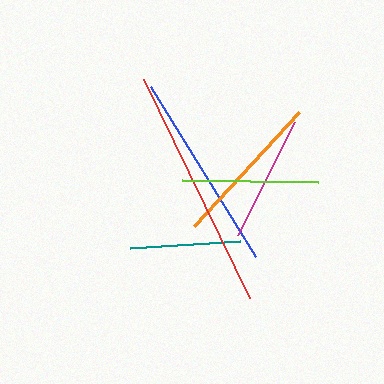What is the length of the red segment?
The red segment is approximately 244 pixels long.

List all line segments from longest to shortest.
From longest to shortest: red, blue, orange, lime, magenta, teal.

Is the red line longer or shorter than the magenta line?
The red line is longer than the magenta line.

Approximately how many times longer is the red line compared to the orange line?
The red line is approximately 1.6 times the length of the orange line.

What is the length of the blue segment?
The blue segment is approximately 199 pixels long.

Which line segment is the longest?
The red line is the longest at approximately 244 pixels.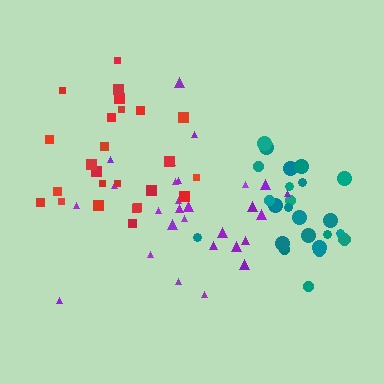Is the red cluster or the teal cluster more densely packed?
Teal.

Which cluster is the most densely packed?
Teal.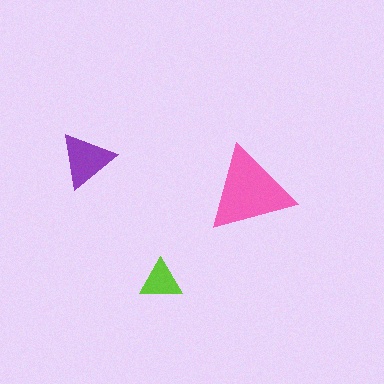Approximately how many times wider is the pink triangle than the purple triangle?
About 1.5 times wider.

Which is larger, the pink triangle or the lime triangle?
The pink one.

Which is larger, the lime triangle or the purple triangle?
The purple one.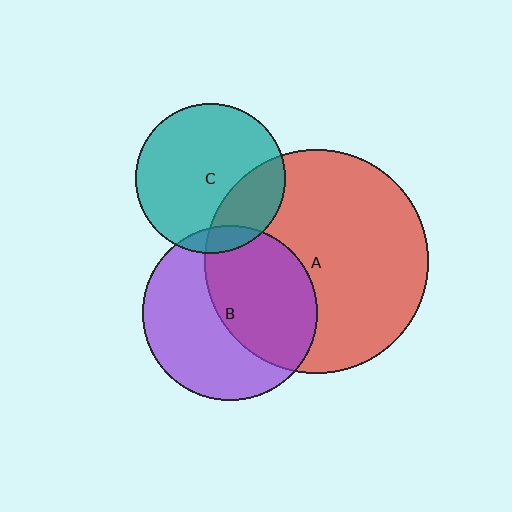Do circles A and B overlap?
Yes.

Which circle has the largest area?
Circle A (red).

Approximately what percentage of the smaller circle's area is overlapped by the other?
Approximately 50%.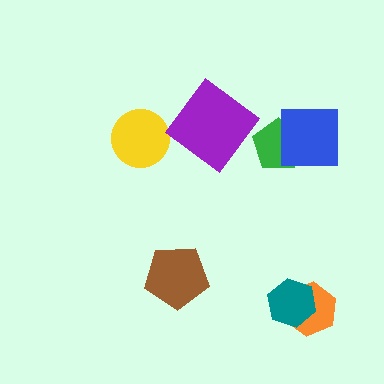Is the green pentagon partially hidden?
Yes, it is partially covered by another shape.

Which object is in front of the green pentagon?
The blue square is in front of the green pentagon.